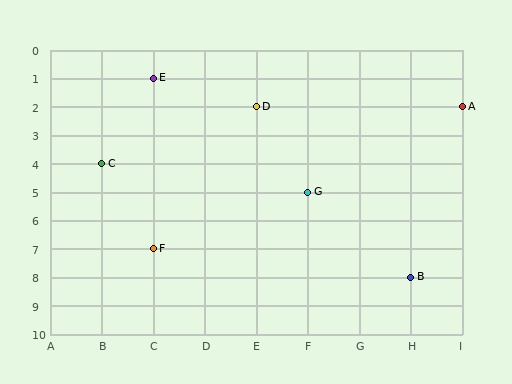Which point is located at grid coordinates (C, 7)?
Point F is at (C, 7).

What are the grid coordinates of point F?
Point F is at grid coordinates (C, 7).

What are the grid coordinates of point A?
Point A is at grid coordinates (I, 2).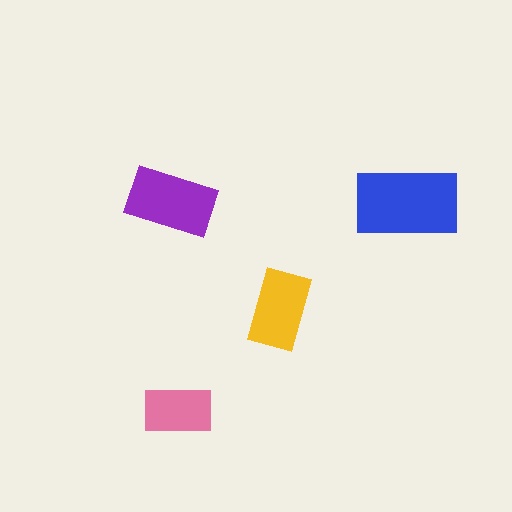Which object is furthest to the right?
The blue rectangle is rightmost.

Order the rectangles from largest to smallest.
the blue one, the purple one, the yellow one, the pink one.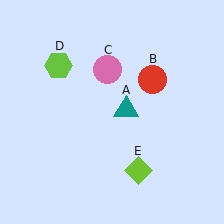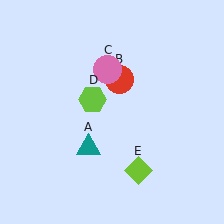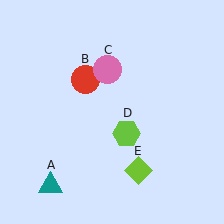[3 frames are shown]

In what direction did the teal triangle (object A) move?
The teal triangle (object A) moved down and to the left.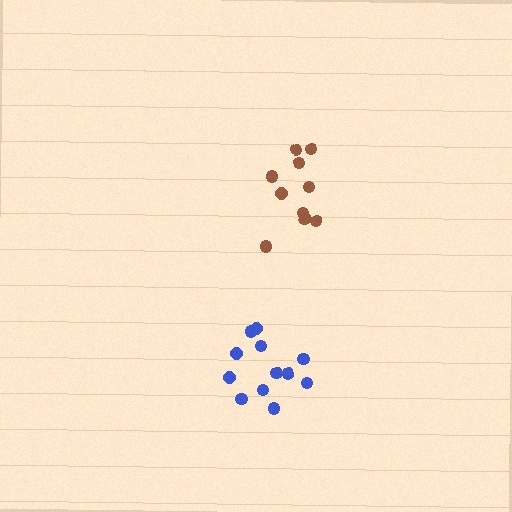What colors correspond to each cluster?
The clusters are colored: blue, brown.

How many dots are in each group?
Group 1: 12 dots, Group 2: 10 dots (22 total).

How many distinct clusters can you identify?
There are 2 distinct clusters.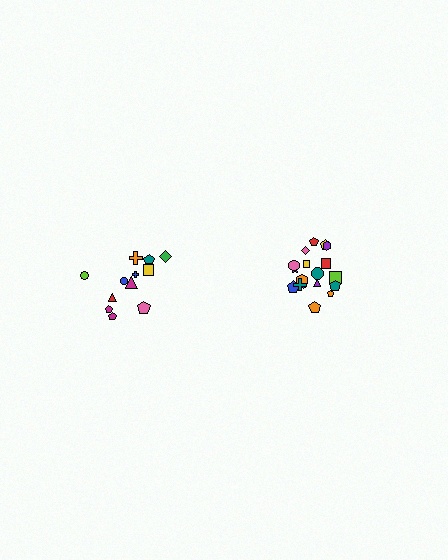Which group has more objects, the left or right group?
The right group.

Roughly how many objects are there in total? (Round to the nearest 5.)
Roughly 30 objects in total.